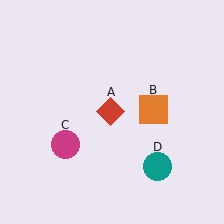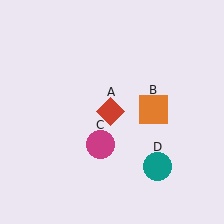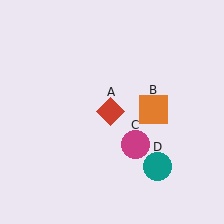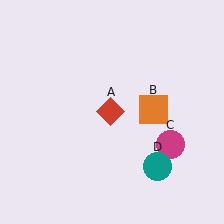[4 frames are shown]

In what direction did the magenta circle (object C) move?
The magenta circle (object C) moved right.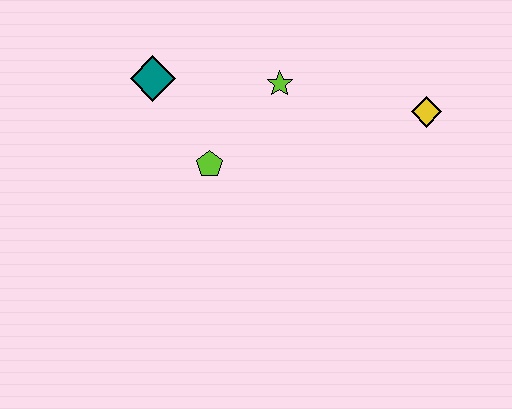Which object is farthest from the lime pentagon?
The yellow diamond is farthest from the lime pentagon.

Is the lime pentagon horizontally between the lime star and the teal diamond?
Yes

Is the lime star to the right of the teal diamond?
Yes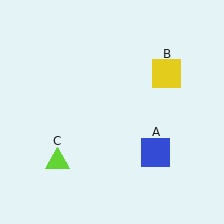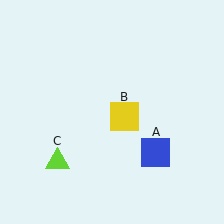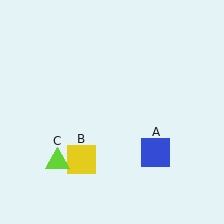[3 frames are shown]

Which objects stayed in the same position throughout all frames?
Blue square (object A) and lime triangle (object C) remained stationary.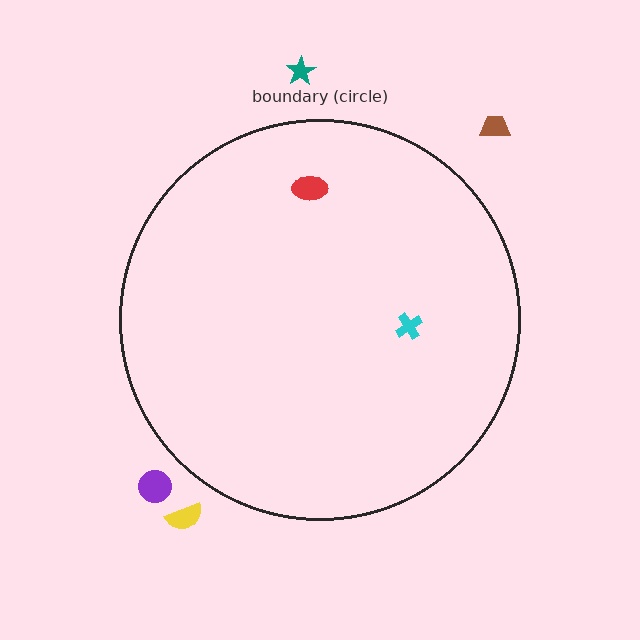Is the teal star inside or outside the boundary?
Outside.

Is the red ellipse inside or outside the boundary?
Inside.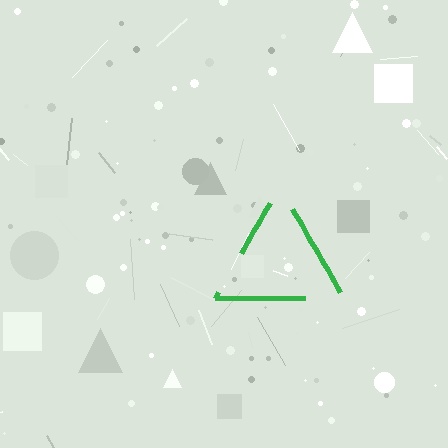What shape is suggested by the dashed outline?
The dashed outline suggests a triangle.